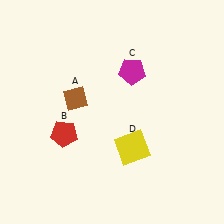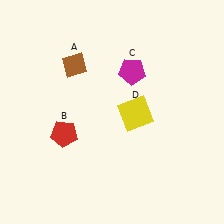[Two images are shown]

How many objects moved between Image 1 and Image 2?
2 objects moved between the two images.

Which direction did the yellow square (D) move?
The yellow square (D) moved up.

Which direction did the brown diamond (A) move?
The brown diamond (A) moved up.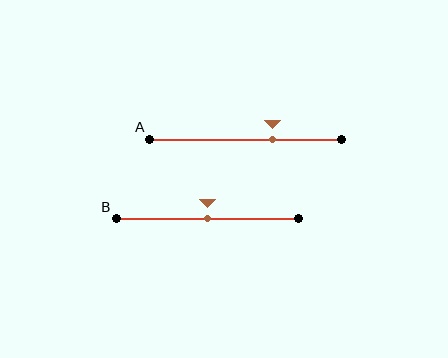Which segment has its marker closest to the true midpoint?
Segment B has its marker closest to the true midpoint.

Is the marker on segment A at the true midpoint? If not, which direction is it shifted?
No, the marker on segment A is shifted to the right by about 14% of the segment length.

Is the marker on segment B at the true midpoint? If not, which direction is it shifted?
Yes, the marker on segment B is at the true midpoint.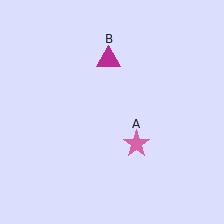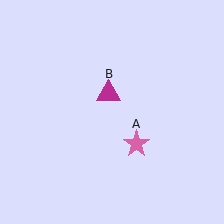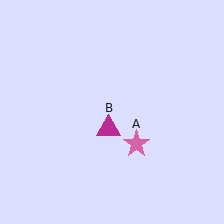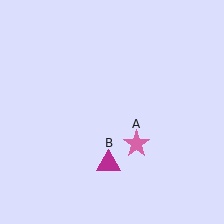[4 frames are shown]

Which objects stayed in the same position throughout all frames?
Pink star (object A) remained stationary.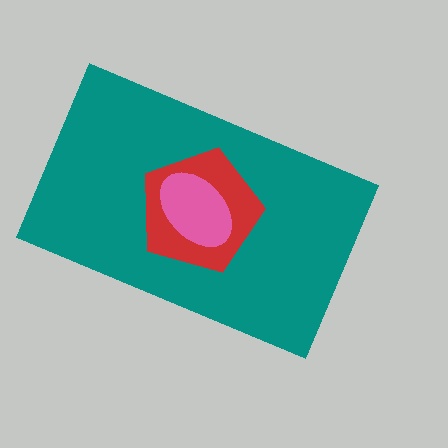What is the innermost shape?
The pink ellipse.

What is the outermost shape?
The teal rectangle.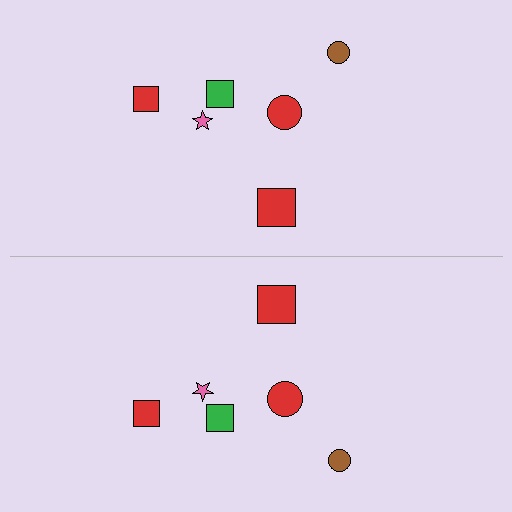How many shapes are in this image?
There are 12 shapes in this image.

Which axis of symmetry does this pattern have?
The pattern has a horizontal axis of symmetry running through the center of the image.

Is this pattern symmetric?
Yes, this pattern has bilateral (reflection) symmetry.